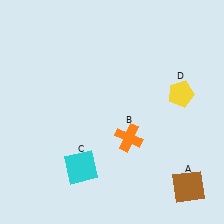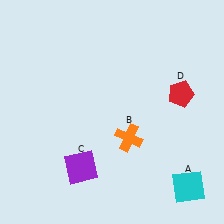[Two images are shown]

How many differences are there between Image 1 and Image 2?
There are 3 differences between the two images.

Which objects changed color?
A changed from brown to cyan. C changed from cyan to purple. D changed from yellow to red.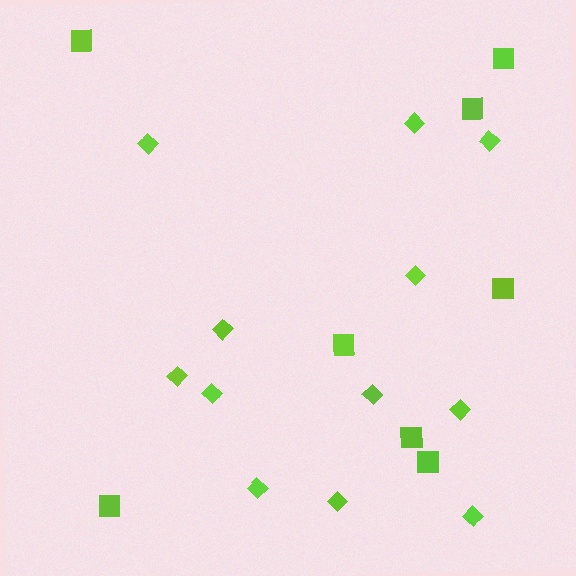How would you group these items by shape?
There are 2 groups: one group of squares (8) and one group of diamonds (12).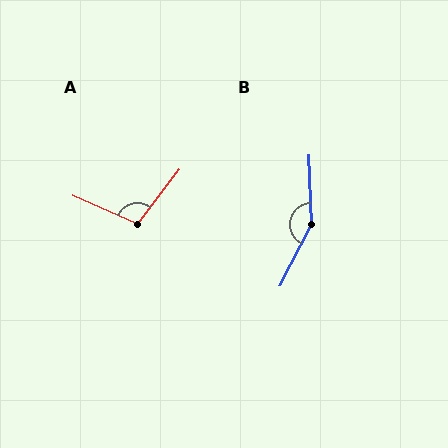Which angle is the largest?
B, at approximately 151 degrees.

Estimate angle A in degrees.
Approximately 103 degrees.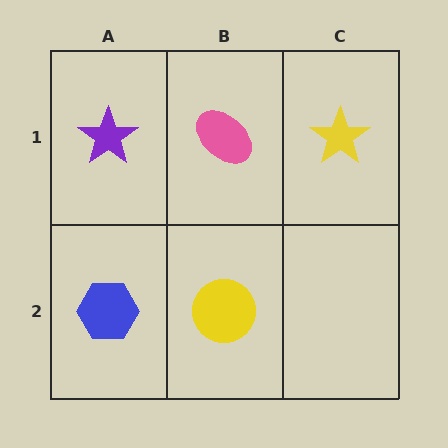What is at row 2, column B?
A yellow circle.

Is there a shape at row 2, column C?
No, that cell is empty.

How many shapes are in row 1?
3 shapes.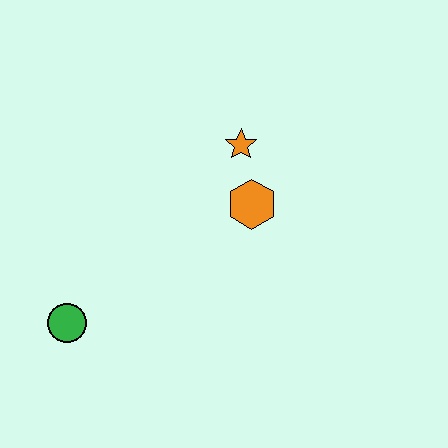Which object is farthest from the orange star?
The green circle is farthest from the orange star.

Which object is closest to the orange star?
The orange hexagon is closest to the orange star.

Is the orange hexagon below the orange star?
Yes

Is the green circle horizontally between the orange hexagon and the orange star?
No